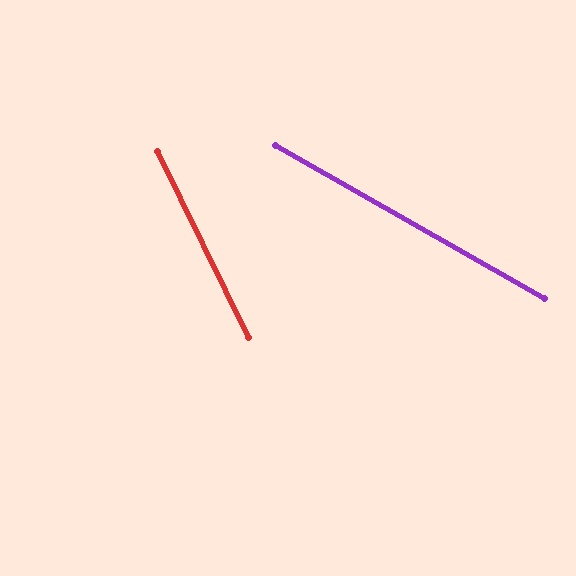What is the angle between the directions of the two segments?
Approximately 34 degrees.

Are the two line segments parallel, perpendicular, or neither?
Neither parallel nor perpendicular — they differ by about 34°.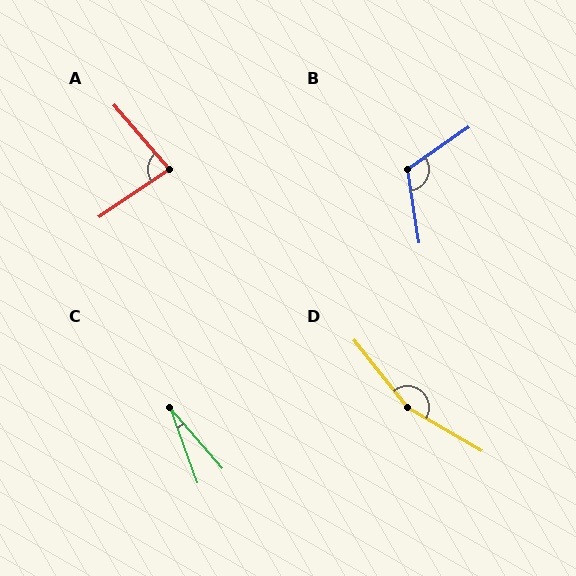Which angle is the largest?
D, at approximately 159 degrees.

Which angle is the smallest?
C, at approximately 21 degrees.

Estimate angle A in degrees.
Approximately 83 degrees.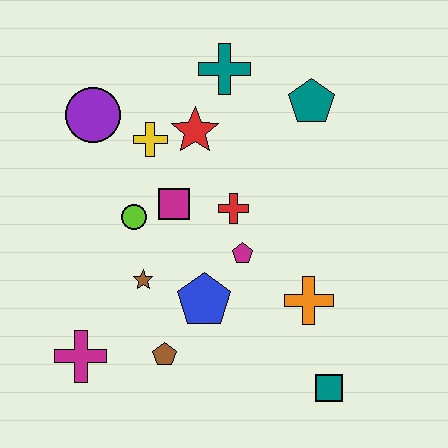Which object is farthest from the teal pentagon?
The magenta cross is farthest from the teal pentagon.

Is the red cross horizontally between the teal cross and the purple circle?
No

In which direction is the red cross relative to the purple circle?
The red cross is to the right of the purple circle.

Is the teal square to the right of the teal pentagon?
Yes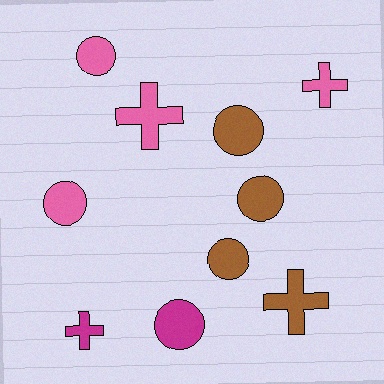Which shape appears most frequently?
Circle, with 6 objects.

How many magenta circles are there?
There is 1 magenta circle.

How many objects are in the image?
There are 10 objects.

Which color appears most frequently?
Brown, with 4 objects.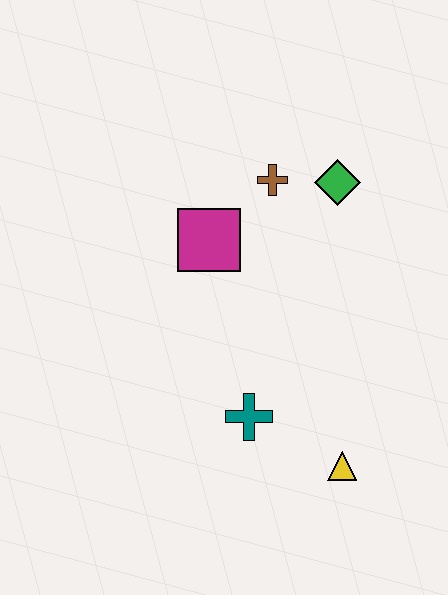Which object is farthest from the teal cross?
The green diamond is farthest from the teal cross.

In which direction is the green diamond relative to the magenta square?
The green diamond is to the right of the magenta square.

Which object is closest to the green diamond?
The brown cross is closest to the green diamond.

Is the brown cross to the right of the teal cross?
Yes